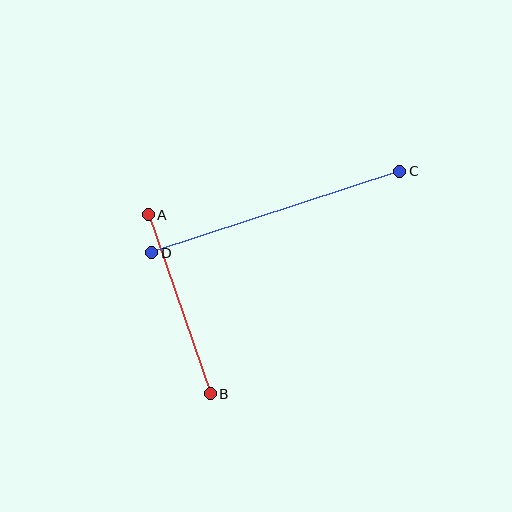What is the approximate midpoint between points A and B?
The midpoint is at approximately (179, 304) pixels.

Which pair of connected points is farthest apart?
Points C and D are farthest apart.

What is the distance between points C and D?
The distance is approximately 261 pixels.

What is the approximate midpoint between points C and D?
The midpoint is at approximately (276, 212) pixels.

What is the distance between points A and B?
The distance is approximately 190 pixels.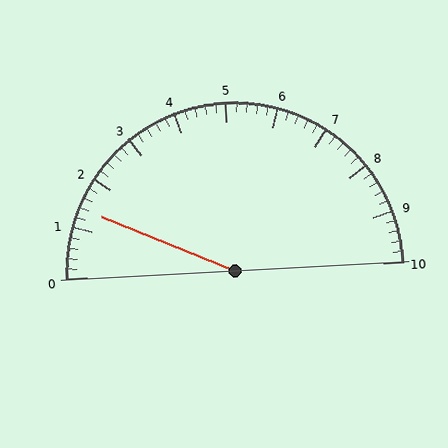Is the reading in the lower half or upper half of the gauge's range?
The reading is in the lower half of the range (0 to 10).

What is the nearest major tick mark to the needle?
The nearest major tick mark is 1.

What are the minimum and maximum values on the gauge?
The gauge ranges from 0 to 10.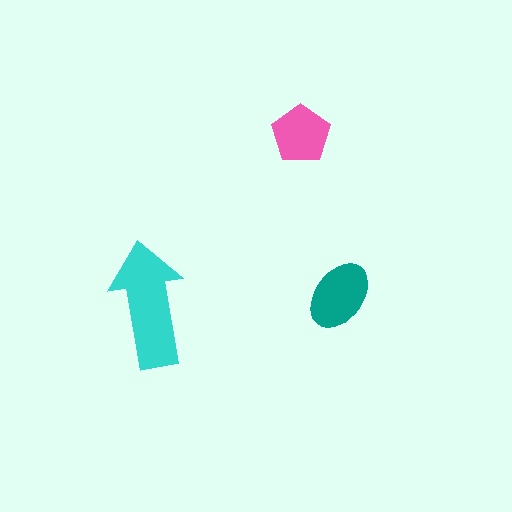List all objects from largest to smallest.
The cyan arrow, the teal ellipse, the pink pentagon.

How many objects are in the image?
There are 3 objects in the image.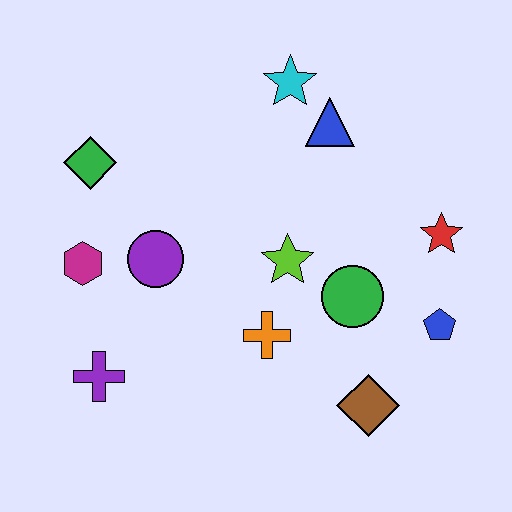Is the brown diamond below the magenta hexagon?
Yes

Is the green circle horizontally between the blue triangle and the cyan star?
No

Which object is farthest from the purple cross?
The red star is farthest from the purple cross.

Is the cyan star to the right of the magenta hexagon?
Yes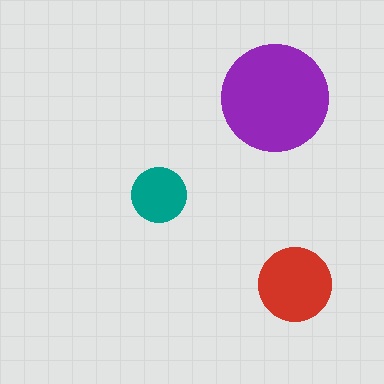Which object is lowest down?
The red circle is bottommost.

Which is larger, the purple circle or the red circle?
The purple one.